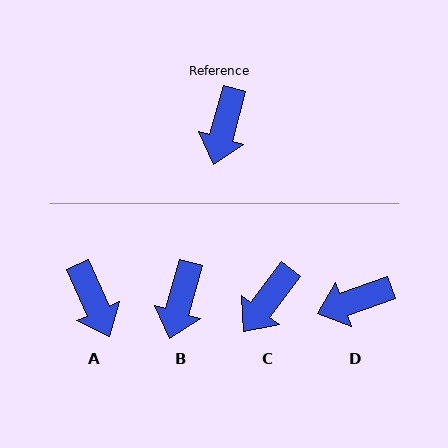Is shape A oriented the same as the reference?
No, it is off by about 39 degrees.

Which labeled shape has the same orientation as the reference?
B.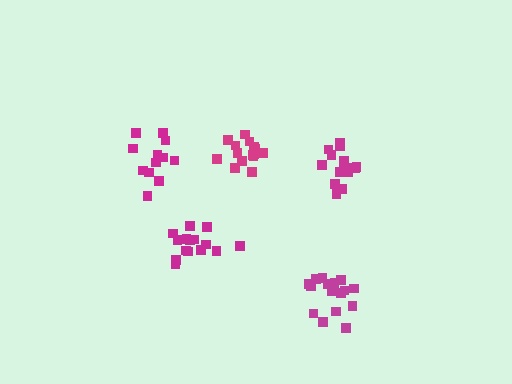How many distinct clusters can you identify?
There are 5 distinct clusters.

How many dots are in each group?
Group 1: 16 dots, Group 2: 12 dots, Group 3: 15 dots, Group 4: 15 dots, Group 5: 17 dots (75 total).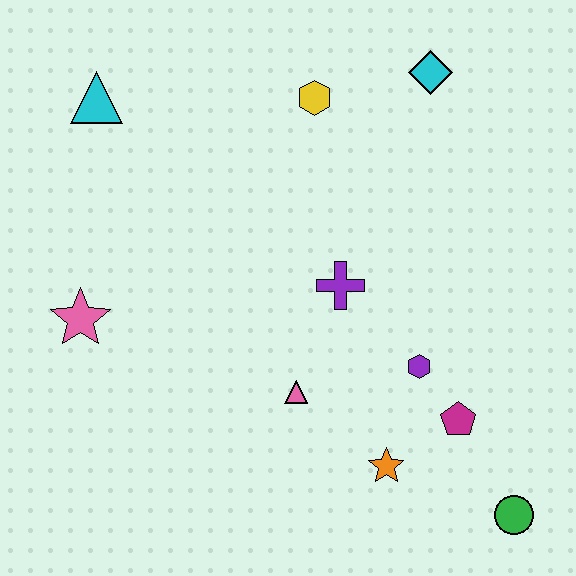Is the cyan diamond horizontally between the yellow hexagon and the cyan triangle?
No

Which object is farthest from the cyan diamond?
The green circle is farthest from the cyan diamond.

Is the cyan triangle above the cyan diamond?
No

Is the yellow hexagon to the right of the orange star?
No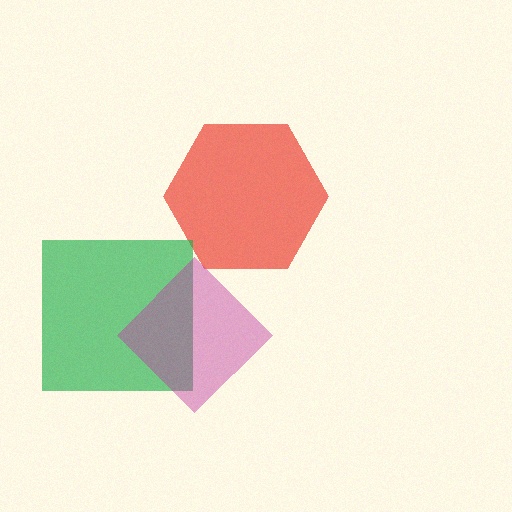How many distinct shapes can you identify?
There are 3 distinct shapes: a red hexagon, a green square, a magenta diamond.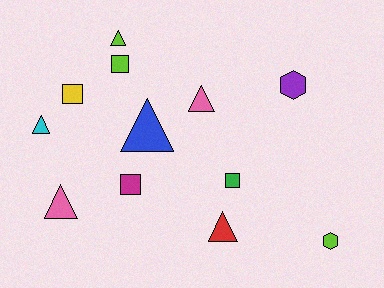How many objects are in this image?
There are 12 objects.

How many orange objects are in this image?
There are no orange objects.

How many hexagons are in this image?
There are 2 hexagons.